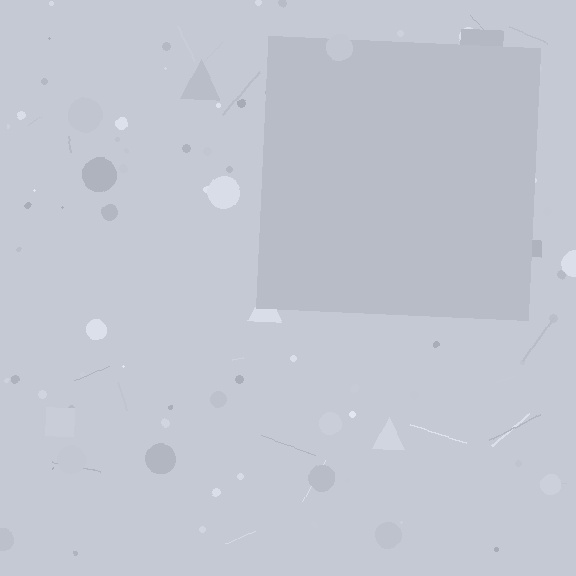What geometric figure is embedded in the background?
A square is embedded in the background.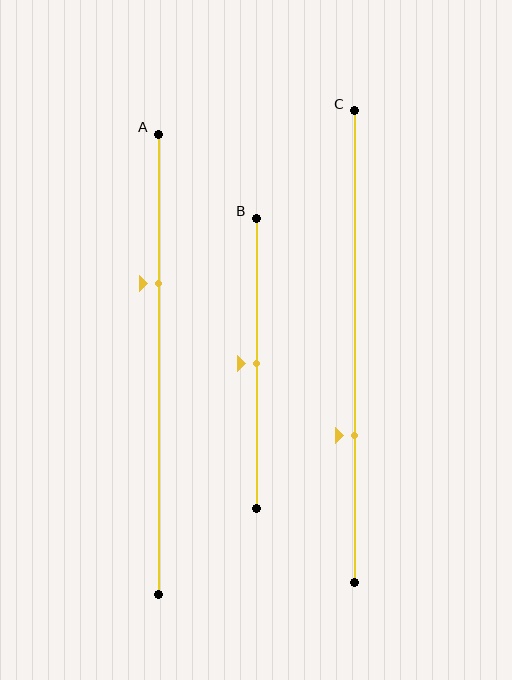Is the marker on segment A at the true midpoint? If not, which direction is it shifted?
No, the marker on segment A is shifted upward by about 18% of the segment length.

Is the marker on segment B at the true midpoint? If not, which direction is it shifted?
Yes, the marker on segment B is at the true midpoint.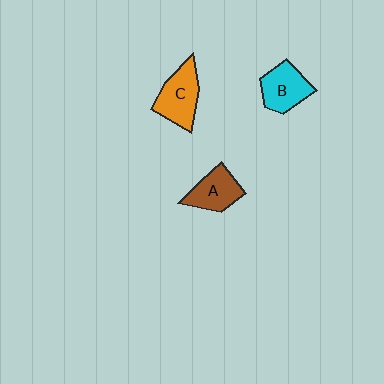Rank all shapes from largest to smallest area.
From largest to smallest: C (orange), B (cyan), A (brown).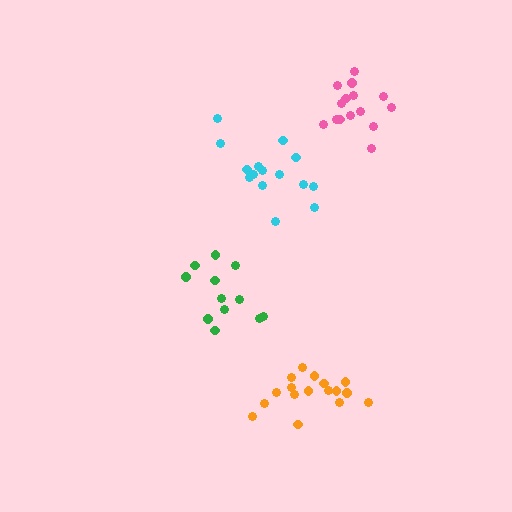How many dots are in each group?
Group 1: 17 dots, Group 2: 12 dots, Group 3: 15 dots, Group 4: 15 dots (59 total).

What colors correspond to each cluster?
The clusters are colored: orange, green, pink, cyan.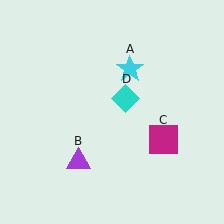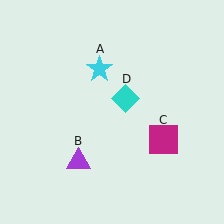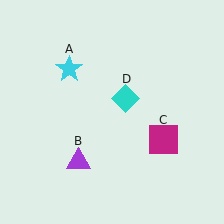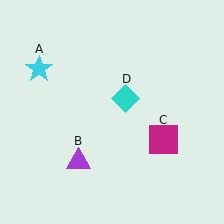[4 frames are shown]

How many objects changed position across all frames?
1 object changed position: cyan star (object A).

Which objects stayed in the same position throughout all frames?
Purple triangle (object B) and magenta square (object C) and cyan diamond (object D) remained stationary.